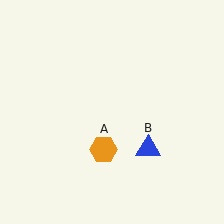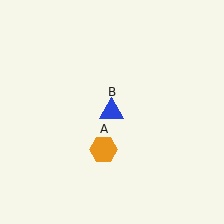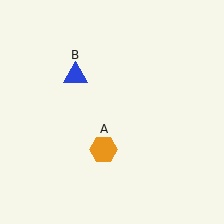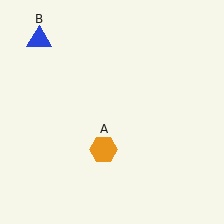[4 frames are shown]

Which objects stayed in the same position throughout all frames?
Orange hexagon (object A) remained stationary.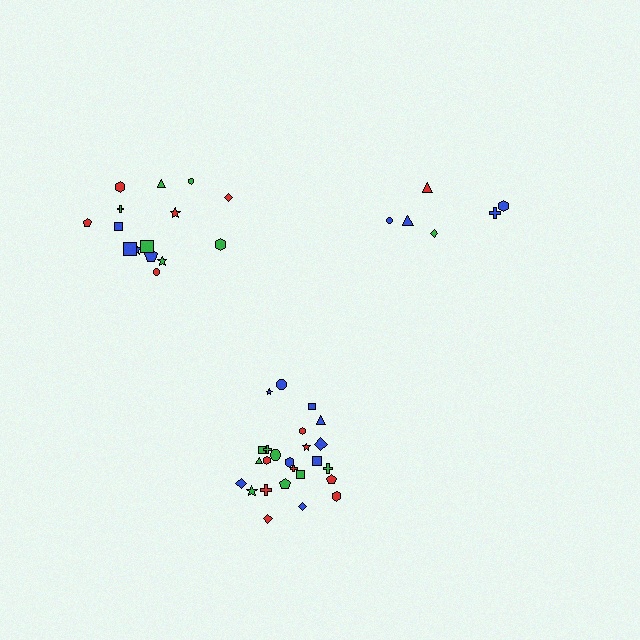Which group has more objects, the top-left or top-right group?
The top-left group.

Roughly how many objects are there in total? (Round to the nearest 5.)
Roughly 45 objects in total.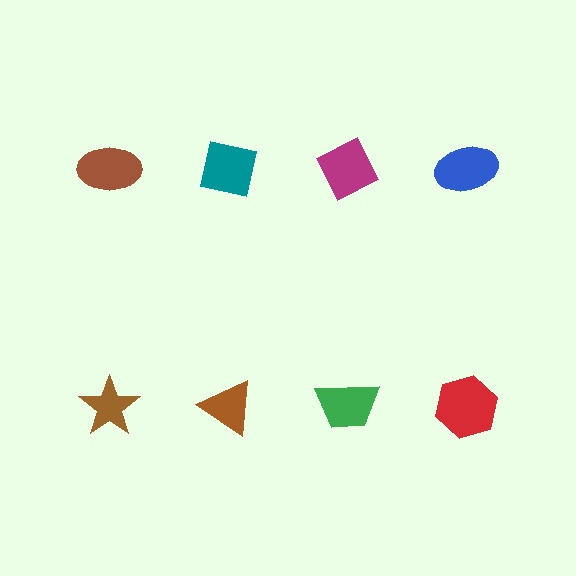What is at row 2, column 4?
A red hexagon.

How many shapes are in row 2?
4 shapes.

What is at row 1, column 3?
A magenta diamond.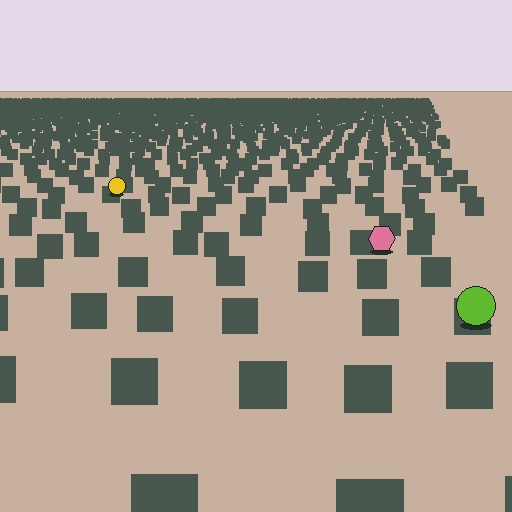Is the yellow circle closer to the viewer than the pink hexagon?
No. The pink hexagon is closer — you can tell from the texture gradient: the ground texture is coarser near it.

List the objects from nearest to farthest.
From nearest to farthest: the lime circle, the pink hexagon, the yellow circle.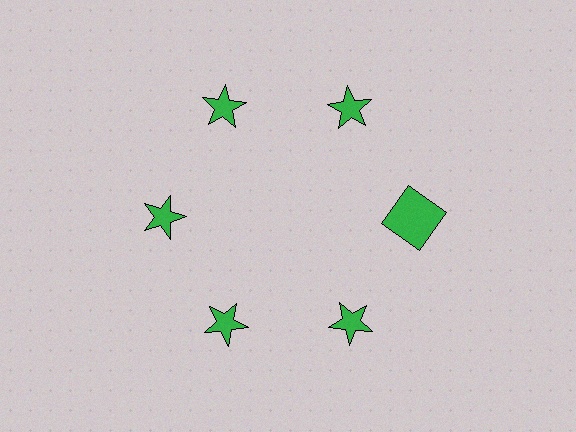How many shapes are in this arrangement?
There are 6 shapes arranged in a ring pattern.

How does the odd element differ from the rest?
It has a different shape: square instead of star.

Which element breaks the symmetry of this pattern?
The green square at roughly the 3 o'clock position breaks the symmetry. All other shapes are green stars.